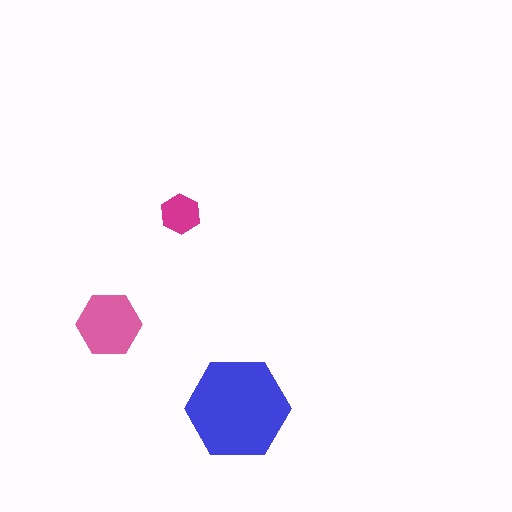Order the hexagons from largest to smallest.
the blue one, the pink one, the magenta one.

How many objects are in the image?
There are 3 objects in the image.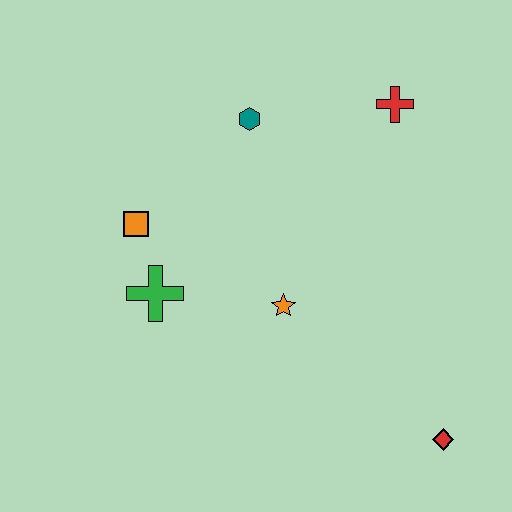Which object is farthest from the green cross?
The red diamond is farthest from the green cross.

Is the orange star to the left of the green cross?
No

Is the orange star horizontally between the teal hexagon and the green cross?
No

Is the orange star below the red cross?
Yes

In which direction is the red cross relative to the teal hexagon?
The red cross is to the right of the teal hexagon.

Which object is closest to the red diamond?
The orange star is closest to the red diamond.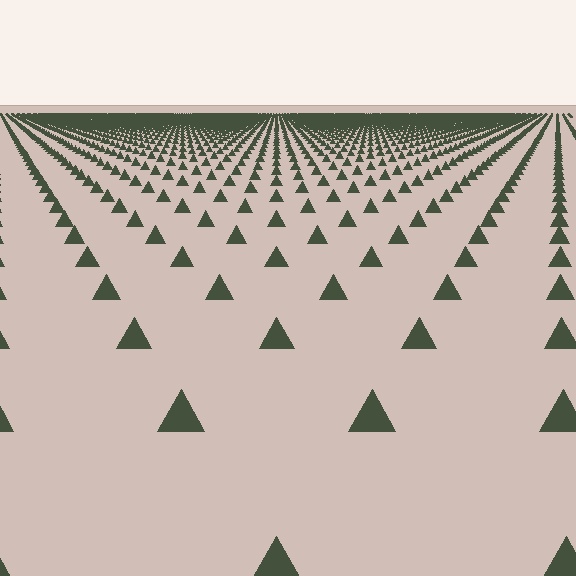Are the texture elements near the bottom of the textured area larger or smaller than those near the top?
Larger. Near the bottom, elements are closer to the viewer and appear at a bigger on-screen size.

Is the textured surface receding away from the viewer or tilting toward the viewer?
The surface is receding away from the viewer. Texture elements get smaller and denser toward the top.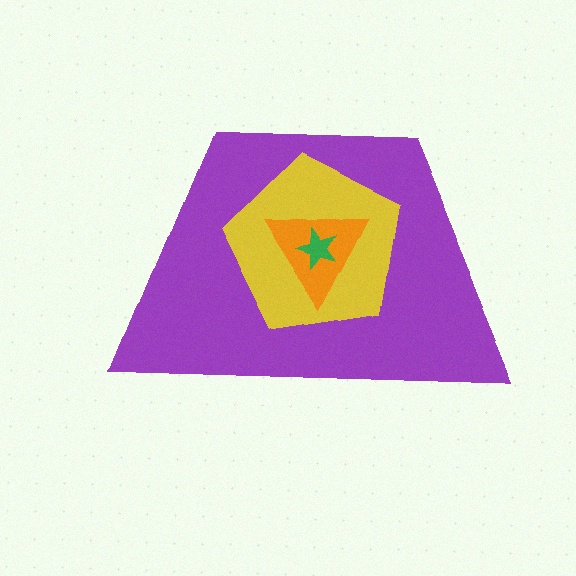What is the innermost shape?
The green star.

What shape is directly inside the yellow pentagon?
The orange triangle.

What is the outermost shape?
The purple trapezoid.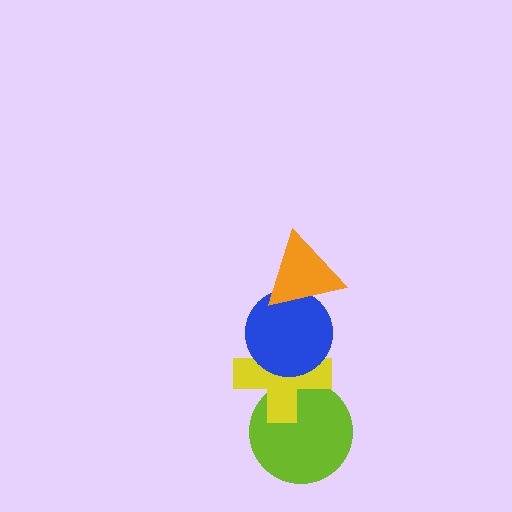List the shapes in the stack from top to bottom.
From top to bottom: the orange triangle, the blue circle, the yellow cross, the lime circle.